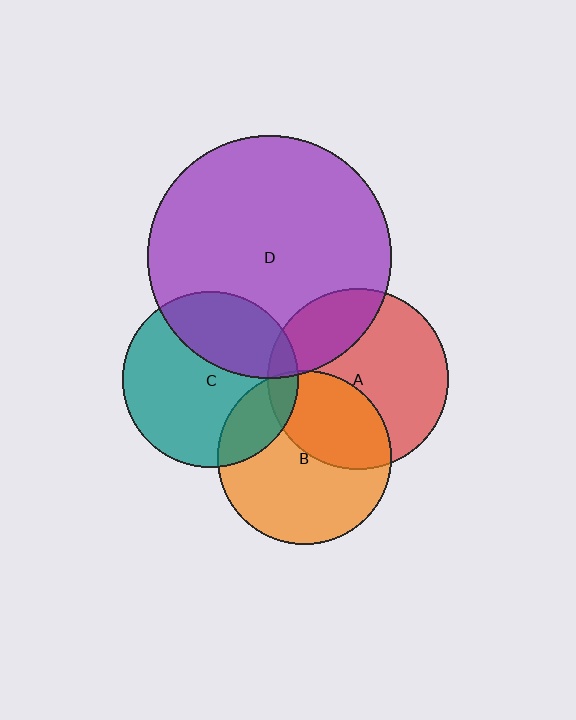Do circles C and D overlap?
Yes.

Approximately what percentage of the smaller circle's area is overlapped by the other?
Approximately 35%.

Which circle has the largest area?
Circle D (purple).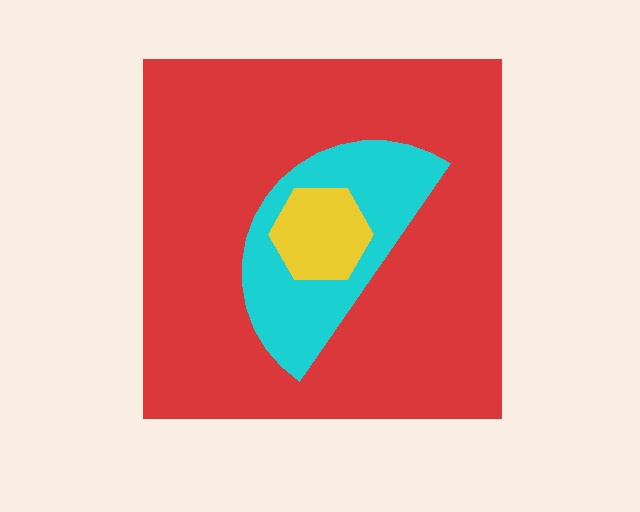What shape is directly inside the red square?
The cyan semicircle.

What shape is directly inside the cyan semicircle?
The yellow hexagon.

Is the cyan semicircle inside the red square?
Yes.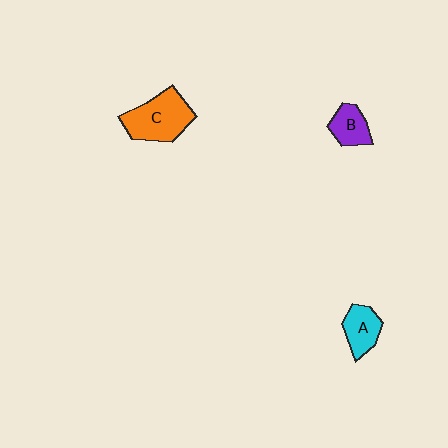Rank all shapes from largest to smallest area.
From largest to smallest: C (orange), A (cyan), B (purple).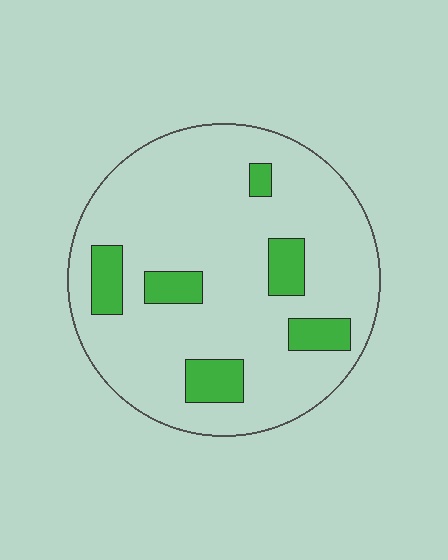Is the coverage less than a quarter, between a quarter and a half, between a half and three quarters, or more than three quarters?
Less than a quarter.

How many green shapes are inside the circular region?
6.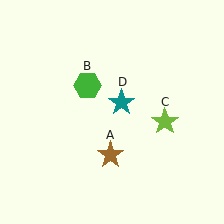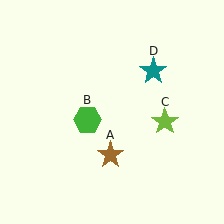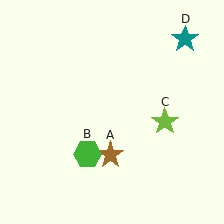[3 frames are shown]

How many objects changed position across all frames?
2 objects changed position: green hexagon (object B), teal star (object D).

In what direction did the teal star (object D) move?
The teal star (object D) moved up and to the right.